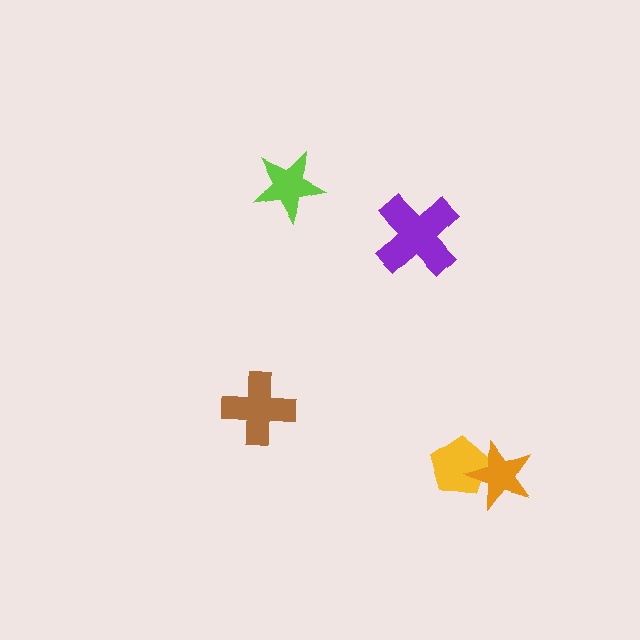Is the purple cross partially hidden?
No, no other shape covers it.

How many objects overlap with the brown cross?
0 objects overlap with the brown cross.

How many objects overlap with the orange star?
1 object overlaps with the orange star.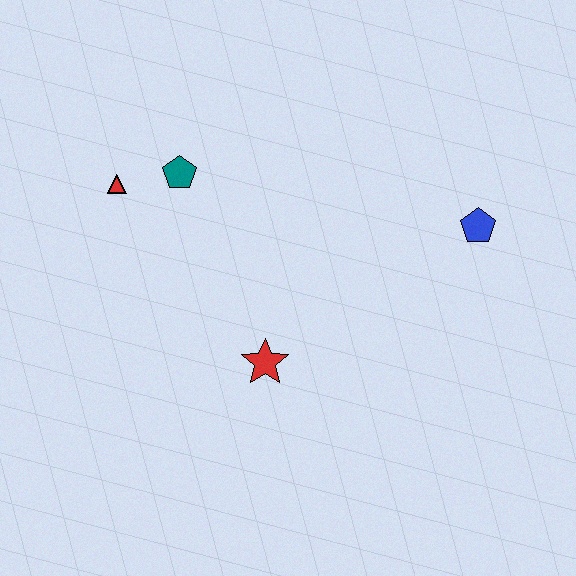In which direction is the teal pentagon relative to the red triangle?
The teal pentagon is to the right of the red triangle.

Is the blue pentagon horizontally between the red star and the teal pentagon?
No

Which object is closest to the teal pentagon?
The red triangle is closest to the teal pentagon.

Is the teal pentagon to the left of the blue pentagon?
Yes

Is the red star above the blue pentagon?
No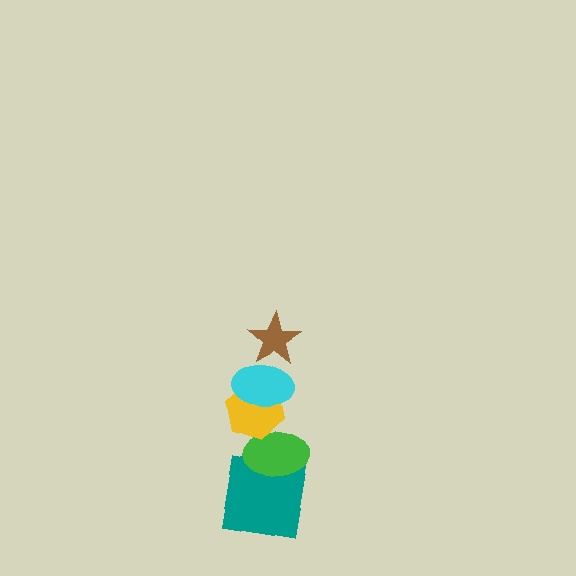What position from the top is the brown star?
The brown star is 1st from the top.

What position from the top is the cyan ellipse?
The cyan ellipse is 2nd from the top.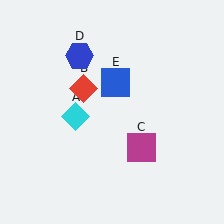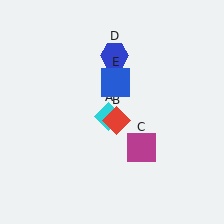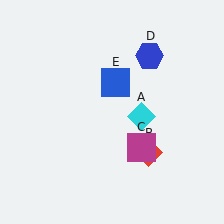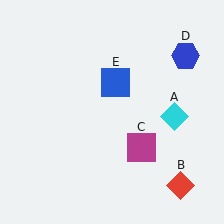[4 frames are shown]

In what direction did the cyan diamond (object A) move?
The cyan diamond (object A) moved right.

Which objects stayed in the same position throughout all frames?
Magenta square (object C) and blue square (object E) remained stationary.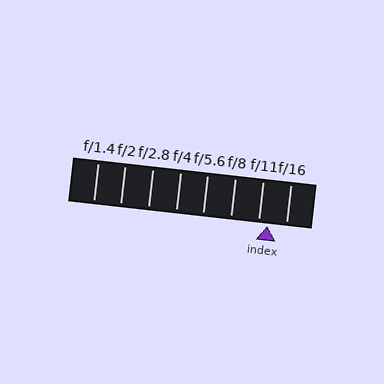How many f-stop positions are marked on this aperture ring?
There are 8 f-stop positions marked.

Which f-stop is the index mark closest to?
The index mark is closest to f/11.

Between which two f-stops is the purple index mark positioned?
The index mark is between f/11 and f/16.